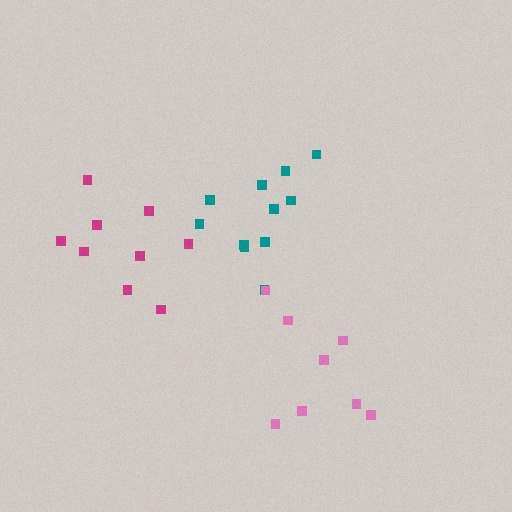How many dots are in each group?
Group 1: 9 dots, Group 2: 11 dots, Group 3: 8 dots (28 total).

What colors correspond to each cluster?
The clusters are colored: magenta, teal, pink.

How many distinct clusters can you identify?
There are 3 distinct clusters.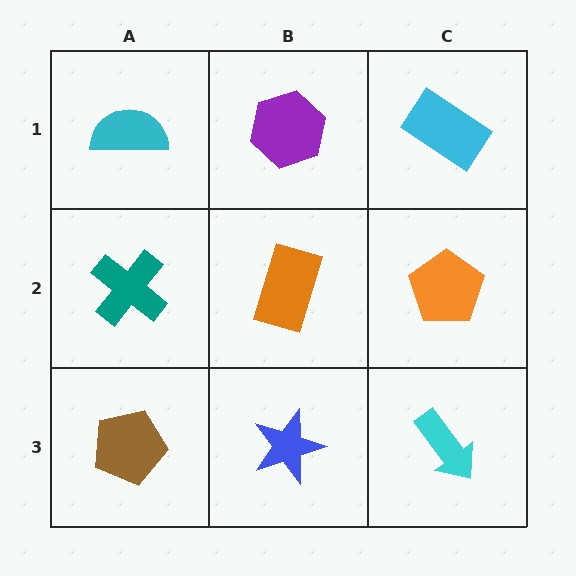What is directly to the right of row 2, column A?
An orange rectangle.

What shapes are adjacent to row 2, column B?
A purple hexagon (row 1, column B), a blue star (row 3, column B), a teal cross (row 2, column A), an orange pentagon (row 2, column C).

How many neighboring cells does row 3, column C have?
2.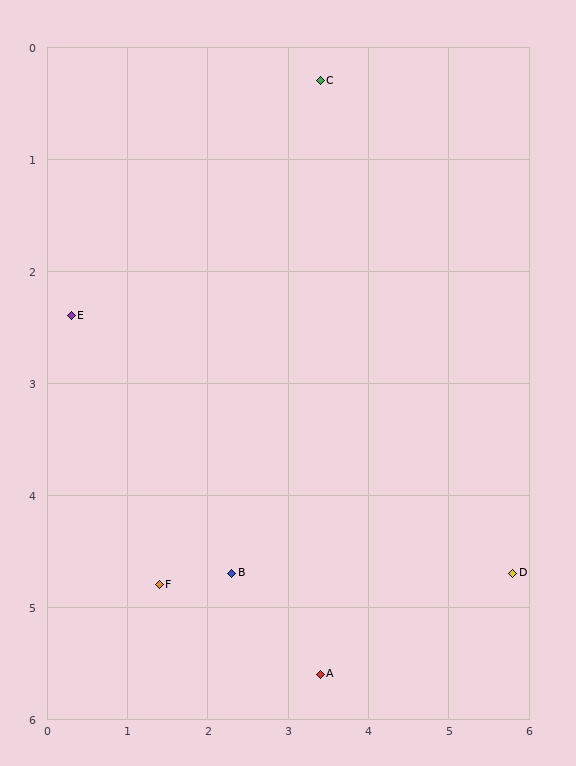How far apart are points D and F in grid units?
Points D and F are about 4.4 grid units apart.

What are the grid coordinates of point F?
Point F is at approximately (1.4, 4.8).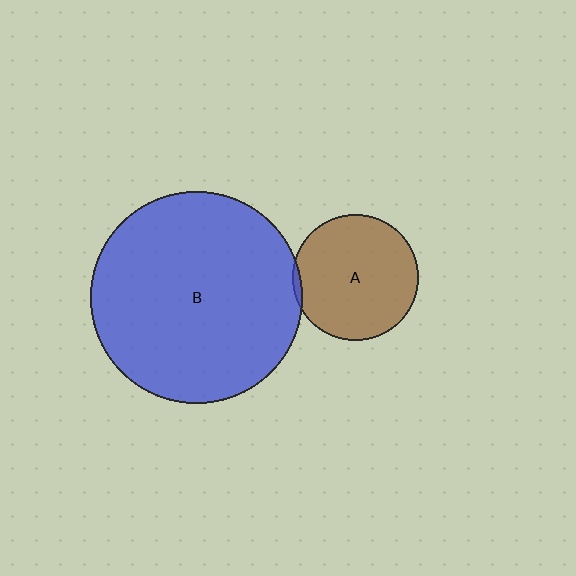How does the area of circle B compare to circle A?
Approximately 2.9 times.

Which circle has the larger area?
Circle B (blue).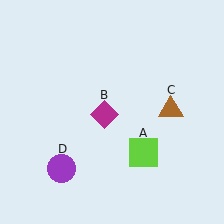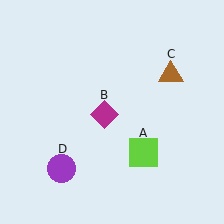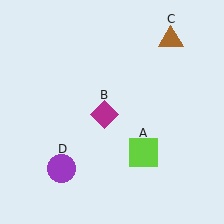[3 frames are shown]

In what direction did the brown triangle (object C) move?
The brown triangle (object C) moved up.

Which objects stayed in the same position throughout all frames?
Lime square (object A) and magenta diamond (object B) and purple circle (object D) remained stationary.